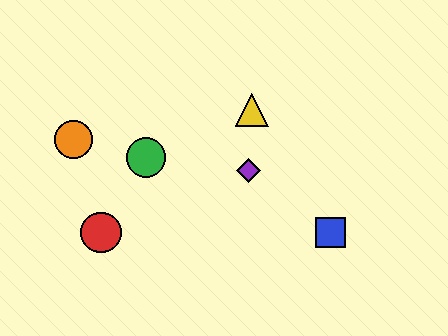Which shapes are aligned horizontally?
The red circle, the blue square are aligned horizontally.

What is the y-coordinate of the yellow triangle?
The yellow triangle is at y≈110.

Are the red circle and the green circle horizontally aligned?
No, the red circle is at y≈233 and the green circle is at y≈158.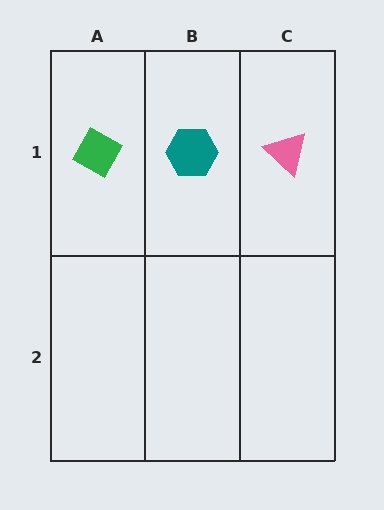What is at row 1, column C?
A pink triangle.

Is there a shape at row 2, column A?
No, that cell is empty.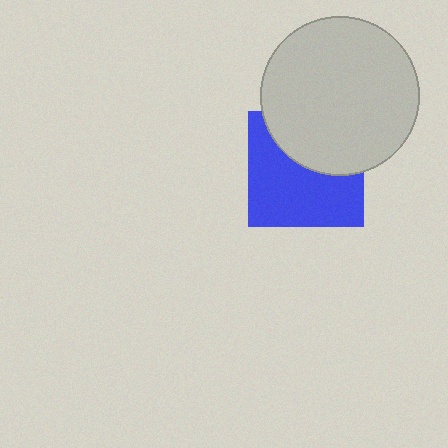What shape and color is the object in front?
The object in front is a light gray circle.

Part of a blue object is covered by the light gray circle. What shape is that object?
It is a square.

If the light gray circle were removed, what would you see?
You would see the complete blue square.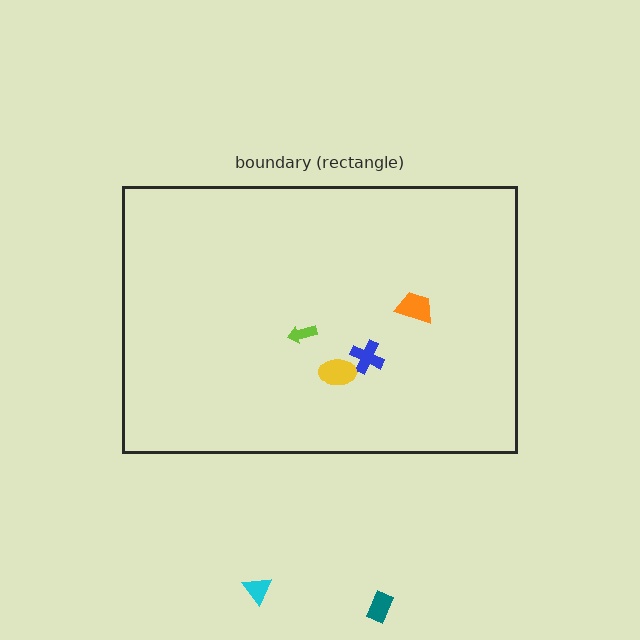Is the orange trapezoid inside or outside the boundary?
Inside.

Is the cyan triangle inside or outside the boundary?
Outside.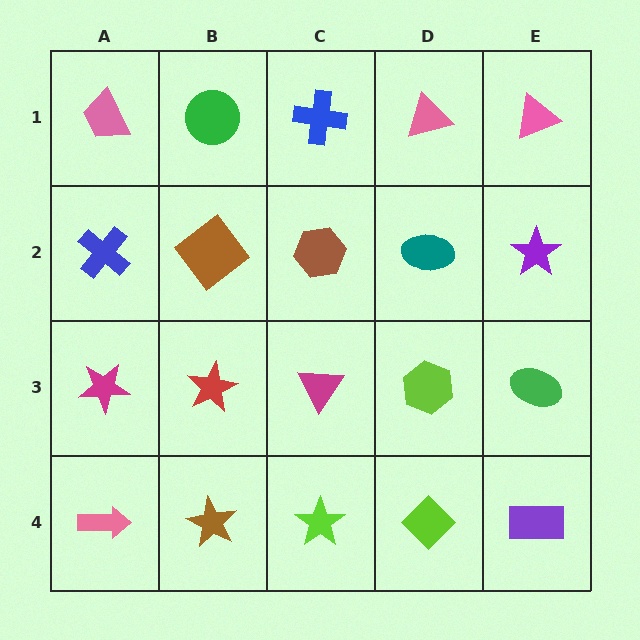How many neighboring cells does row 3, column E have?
3.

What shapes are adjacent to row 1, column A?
A blue cross (row 2, column A), a green circle (row 1, column B).